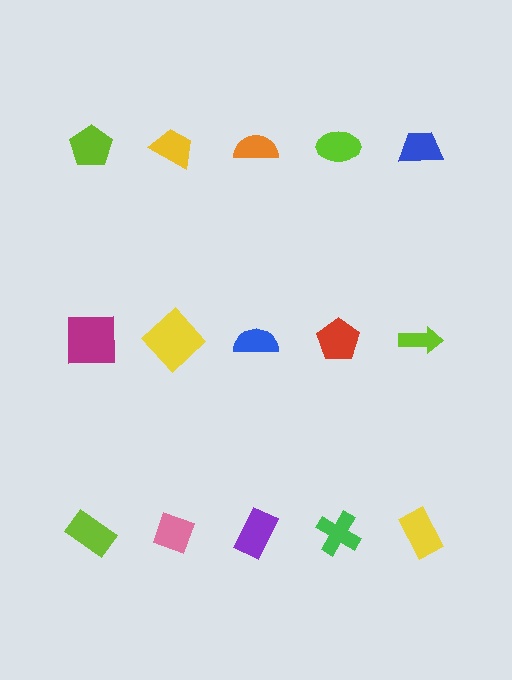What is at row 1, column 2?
A yellow trapezoid.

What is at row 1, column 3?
An orange semicircle.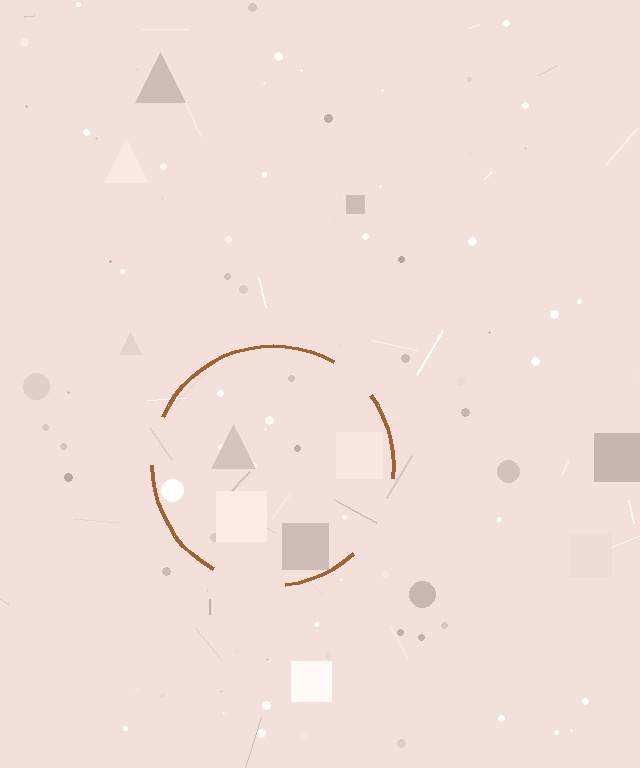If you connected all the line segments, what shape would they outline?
They would outline a circle.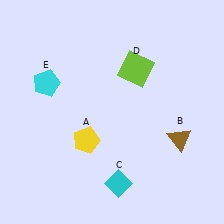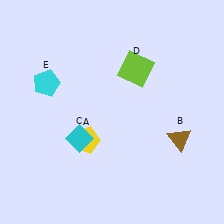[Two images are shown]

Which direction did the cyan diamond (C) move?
The cyan diamond (C) moved up.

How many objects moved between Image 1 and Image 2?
1 object moved between the two images.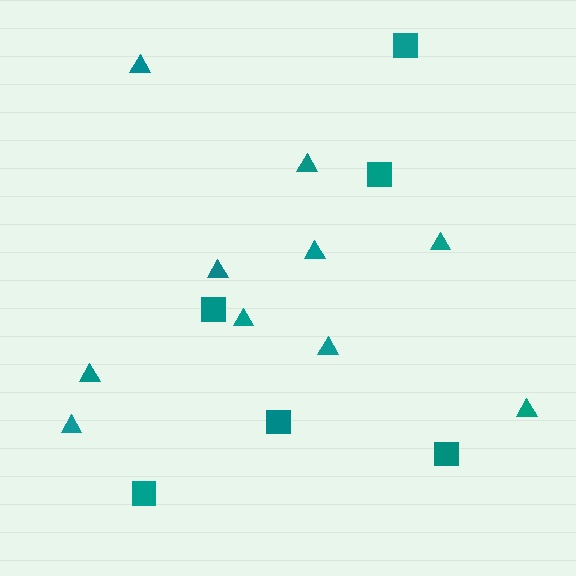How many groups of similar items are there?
There are 2 groups: one group of triangles (10) and one group of squares (6).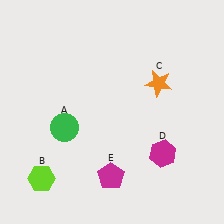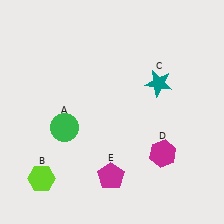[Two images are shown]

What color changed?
The star (C) changed from orange in Image 1 to teal in Image 2.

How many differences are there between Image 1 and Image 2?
There is 1 difference between the two images.